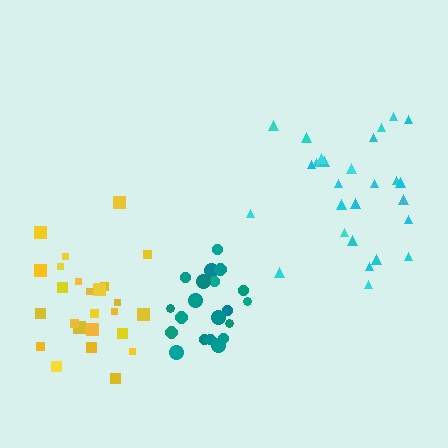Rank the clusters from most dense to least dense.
teal, cyan, yellow.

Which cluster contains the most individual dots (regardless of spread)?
Cyan (27).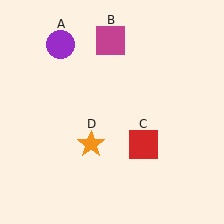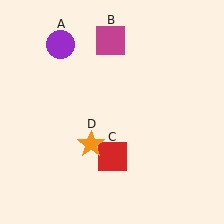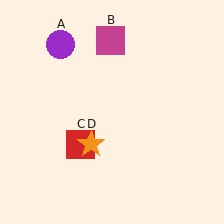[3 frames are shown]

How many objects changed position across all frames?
1 object changed position: red square (object C).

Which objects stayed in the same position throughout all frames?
Purple circle (object A) and magenta square (object B) and orange star (object D) remained stationary.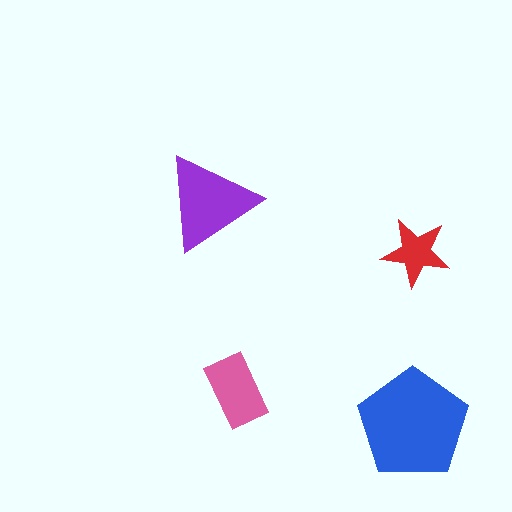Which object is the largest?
The blue pentagon.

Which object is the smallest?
The red star.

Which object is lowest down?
The blue pentagon is bottommost.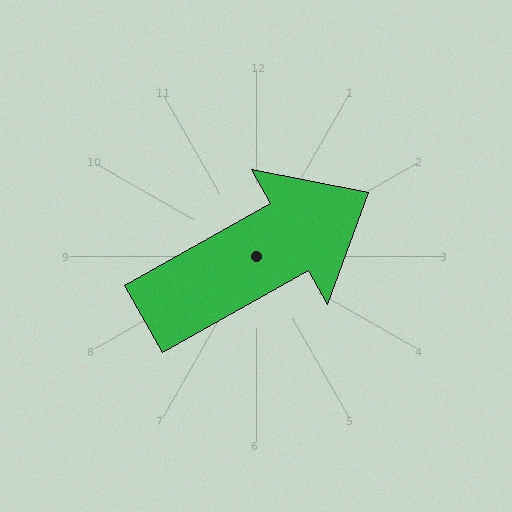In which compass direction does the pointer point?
Northeast.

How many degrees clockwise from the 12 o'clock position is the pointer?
Approximately 61 degrees.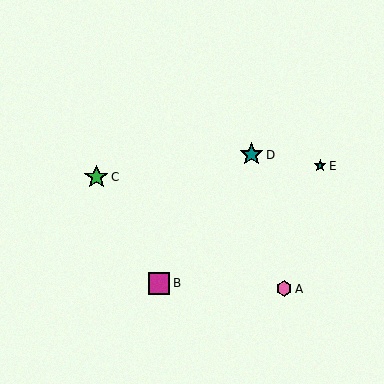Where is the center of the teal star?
The center of the teal star is at (251, 155).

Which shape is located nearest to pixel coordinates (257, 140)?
The teal star (labeled D) at (251, 155) is nearest to that location.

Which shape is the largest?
The green star (labeled C) is the largest.